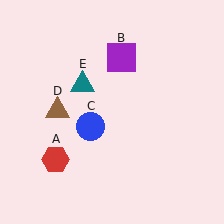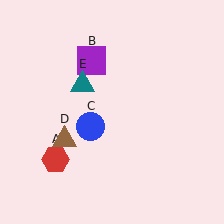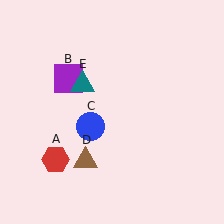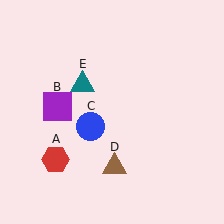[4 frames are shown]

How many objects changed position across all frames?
2 objects changed position: purple square (object B), brown triangle (object D).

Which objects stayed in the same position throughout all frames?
Red hexagon (object A) and blue circle (object C) and teal triangle (object E) remained stationary.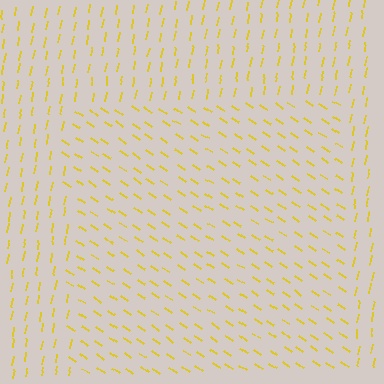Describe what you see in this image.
The image is filled with small yellow line segments. A rectangle region in the image has lines oriented differently from the surrounding lines, creating a visible texture boundary.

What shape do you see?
I see a rectangle.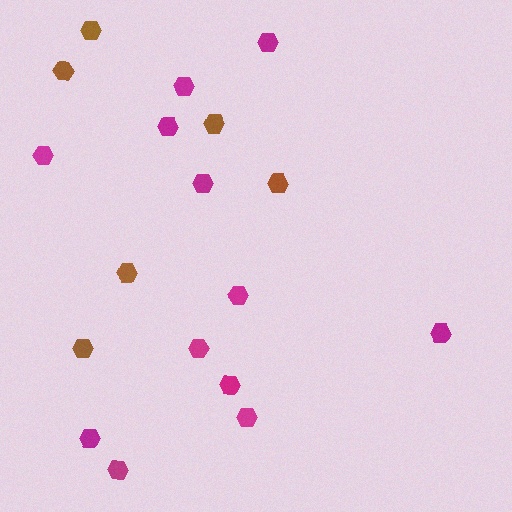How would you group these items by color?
There are 2 groups: one group of magenta hexagons (12) and one group of brown hexagons (6).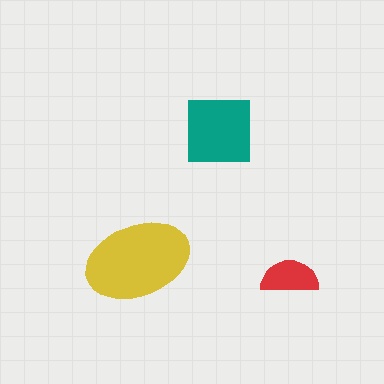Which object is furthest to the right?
The red semicircle is rightmost.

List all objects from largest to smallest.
The yellow ellipse, the teal square, the red semicircle.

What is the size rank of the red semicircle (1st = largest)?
3rd.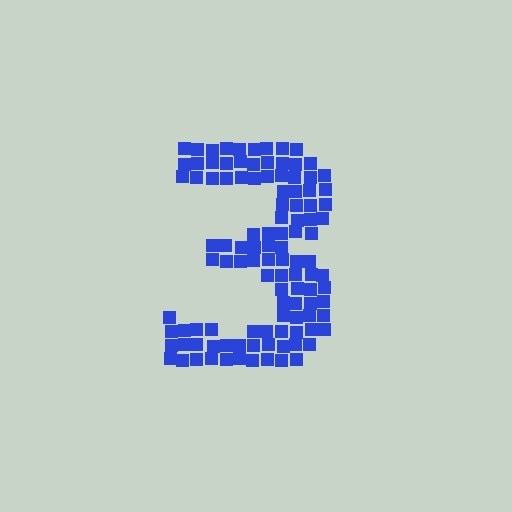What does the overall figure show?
The overall figure shows the digit 3.